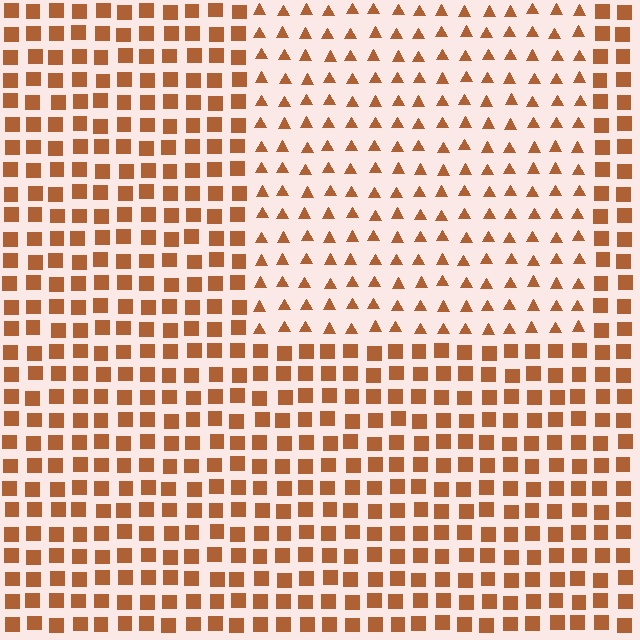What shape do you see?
I see a rectangle.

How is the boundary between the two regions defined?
The boundary is defined by a change in element shape: triangles inside vs. squares outside. All elements share the same color and spacing.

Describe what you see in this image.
The image is filled with small brown elements arranged in a uniform grid. A rectangle-shaped region contains triangles, while the surrounding area contains squares. The boundary is defined purely by the change in element shape.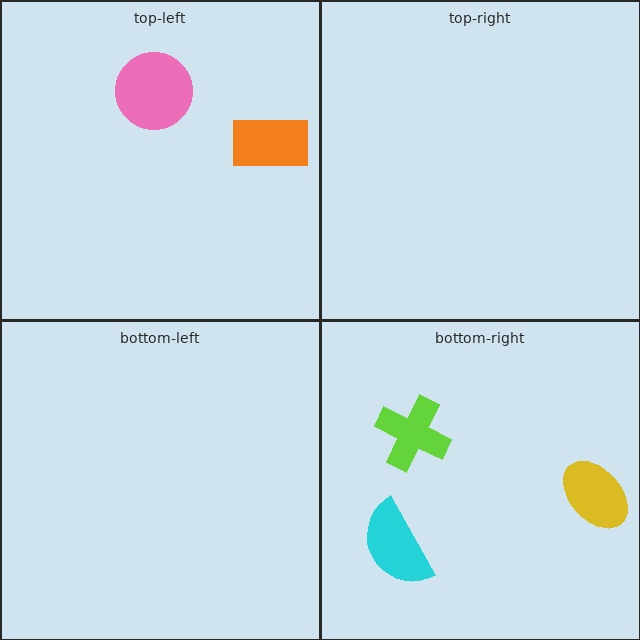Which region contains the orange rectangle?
The top-left region.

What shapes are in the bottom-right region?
The yellow ellipse, the cyan semicircle, the lime cross.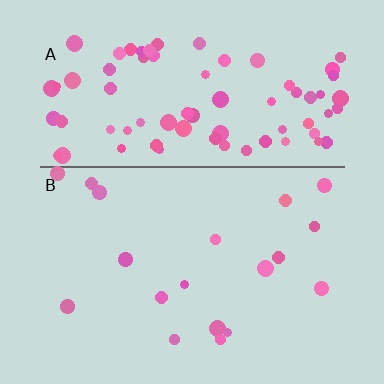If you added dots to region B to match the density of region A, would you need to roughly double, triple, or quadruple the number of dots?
Approximately quadruple.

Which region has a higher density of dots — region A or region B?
A (the top).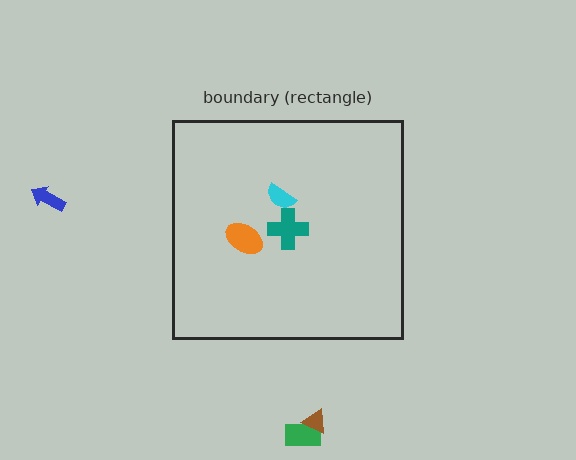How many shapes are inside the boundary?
3 inside, 3 outside.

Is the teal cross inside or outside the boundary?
Inside.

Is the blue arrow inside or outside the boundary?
Outside.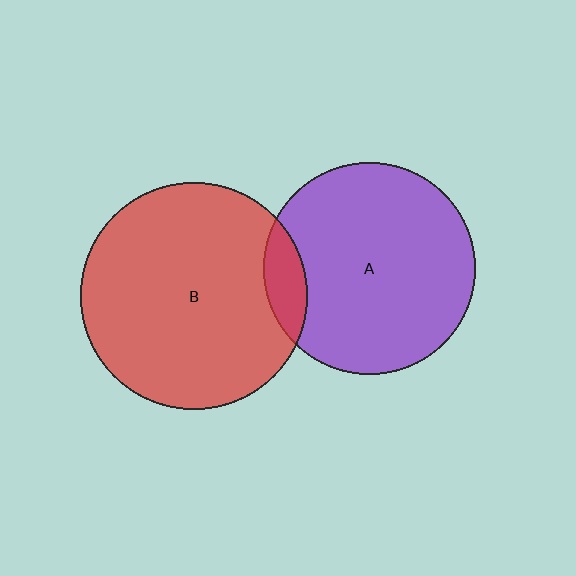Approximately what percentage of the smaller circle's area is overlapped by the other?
Approximately 10%.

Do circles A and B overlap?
Yes.